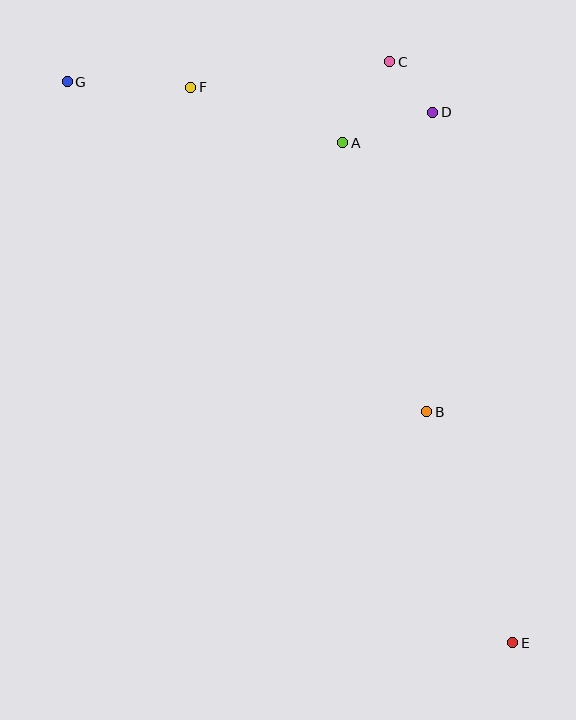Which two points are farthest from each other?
Points E and G are farthest from each other.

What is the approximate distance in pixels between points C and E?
The distance between C and E is approximately 594 pixels.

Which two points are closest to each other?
Points C and D are closest to each other.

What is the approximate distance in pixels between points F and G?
The distance between F and G is approximately 124 pixels.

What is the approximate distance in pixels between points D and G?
The distance between D and G is approximately 367 pixels.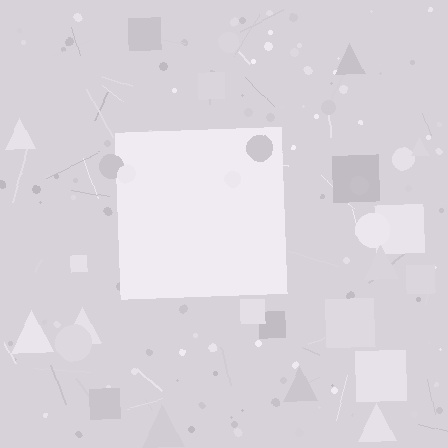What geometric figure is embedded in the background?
A square is embedded in the background.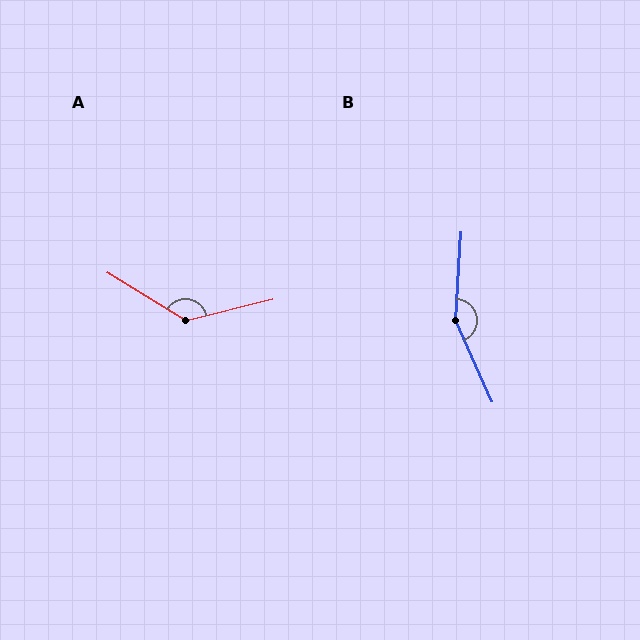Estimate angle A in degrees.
Approximately 135 degrees.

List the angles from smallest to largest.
A (135°), B (152°).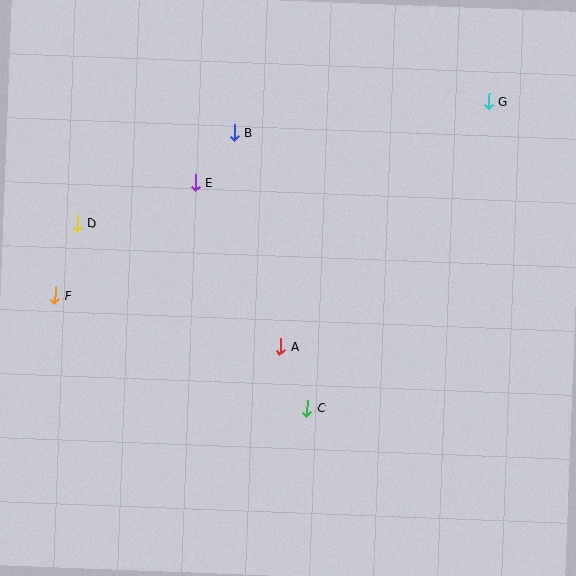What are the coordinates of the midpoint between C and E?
The midpoint between C and E is at (251, 295).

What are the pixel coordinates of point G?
Point G is at (489, 101).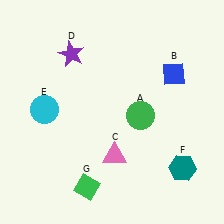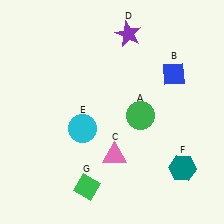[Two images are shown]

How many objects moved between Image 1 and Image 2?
2 objects moved between the two images.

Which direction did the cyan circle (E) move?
The cyan circle (E) moved right.